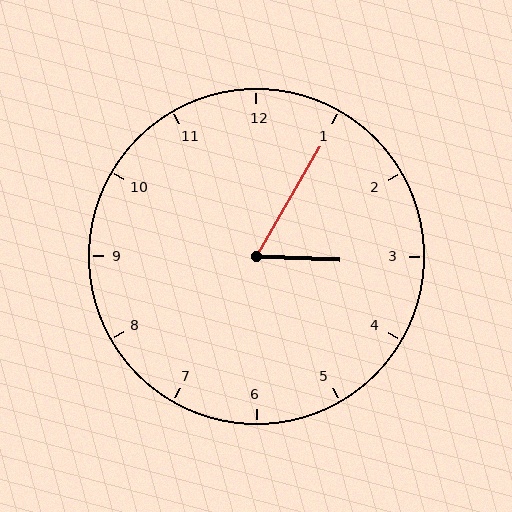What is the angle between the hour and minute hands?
Approximately 62 degrees.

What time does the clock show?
3:05.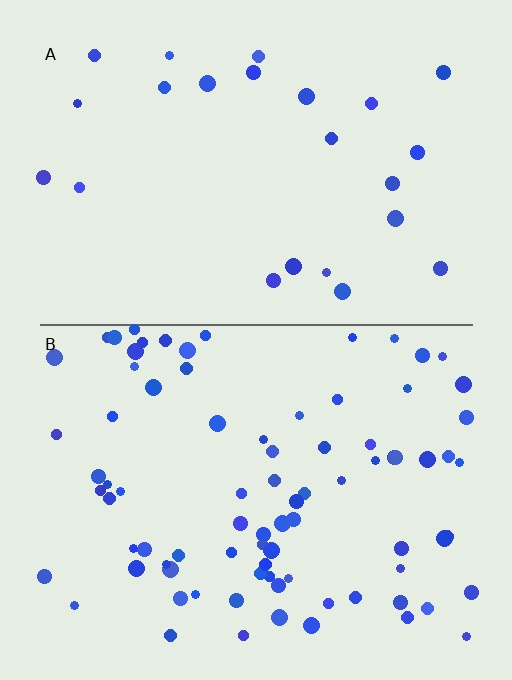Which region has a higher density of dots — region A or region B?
B (the bottom).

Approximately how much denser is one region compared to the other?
Approximately 3.5× — region B over region A.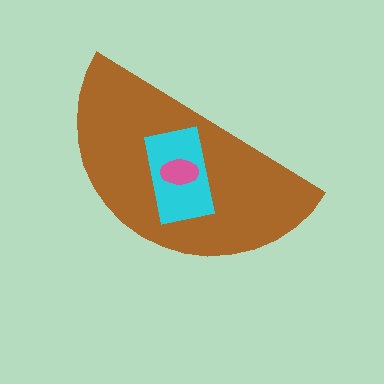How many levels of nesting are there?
3.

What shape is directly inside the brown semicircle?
The cyan rectangle.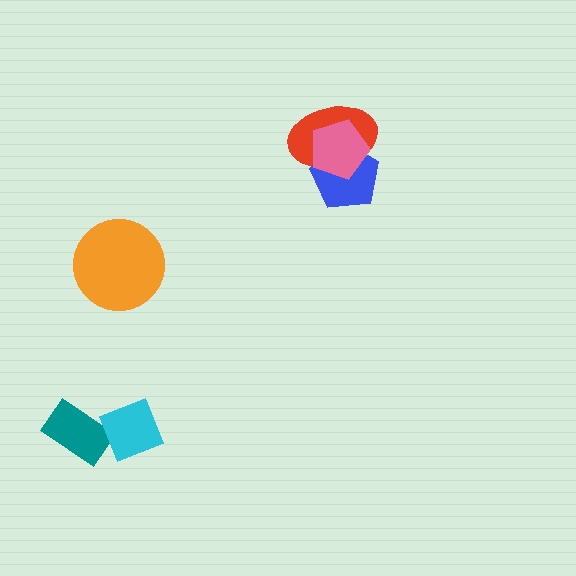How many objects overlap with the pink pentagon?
2 objects overlap with the pink pentagon.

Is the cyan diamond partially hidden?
No, no other shape covers it.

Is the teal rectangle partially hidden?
Yes, it is partially covered by another shape.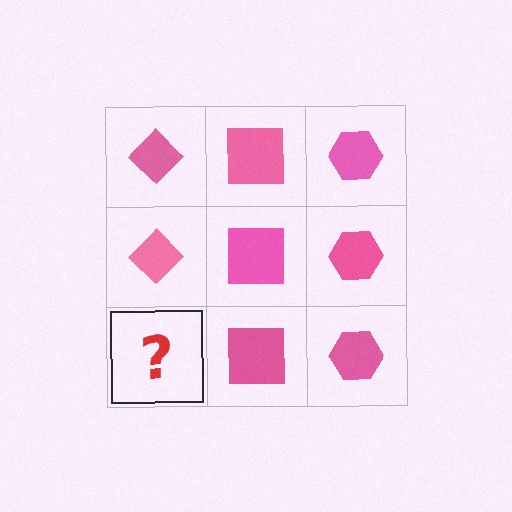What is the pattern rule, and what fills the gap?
The rule is that each column has a consistent shape. The gap should be filled with a pink diamond.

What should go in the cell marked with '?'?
The missing cell should contain a pink diamond.